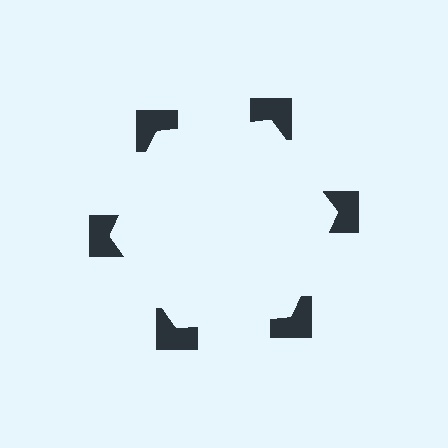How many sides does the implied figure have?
6 sides.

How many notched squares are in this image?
There are 6 — one at each vertex of the illusory hexagon.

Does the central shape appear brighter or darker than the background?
It typically appears slightly brighter than the background, even though no actual brightness change is drawn.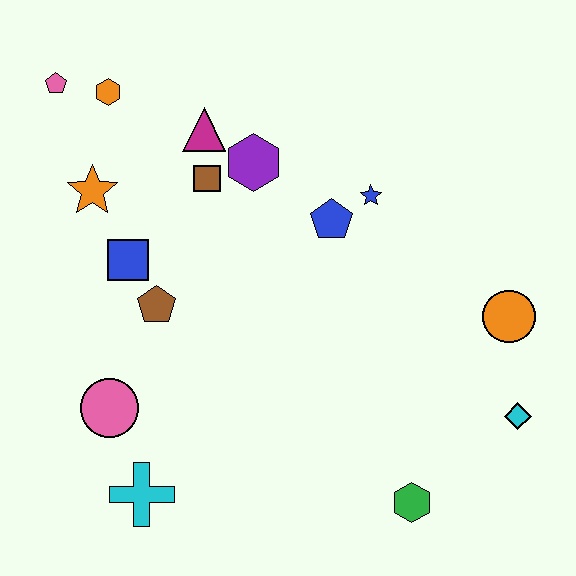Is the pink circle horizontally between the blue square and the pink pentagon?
Yes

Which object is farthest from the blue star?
The cyan cross is farthest from the blue star.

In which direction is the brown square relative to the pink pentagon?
The brown square is to the right of the pink pentagon.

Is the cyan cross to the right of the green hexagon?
No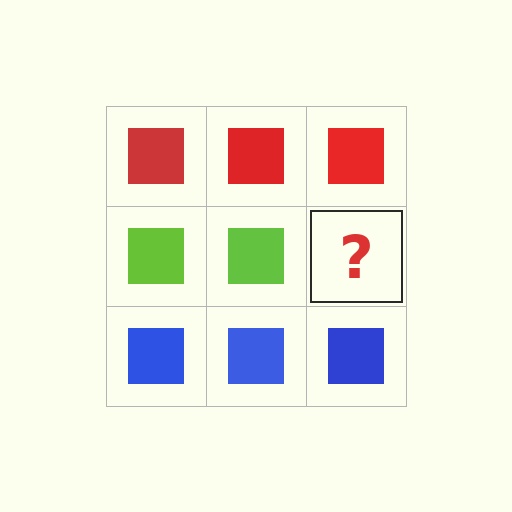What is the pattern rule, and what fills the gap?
The rule is that each row has a consistent color. The gap should be filled with a lime square.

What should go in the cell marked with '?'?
The missing cell should contain a lime square.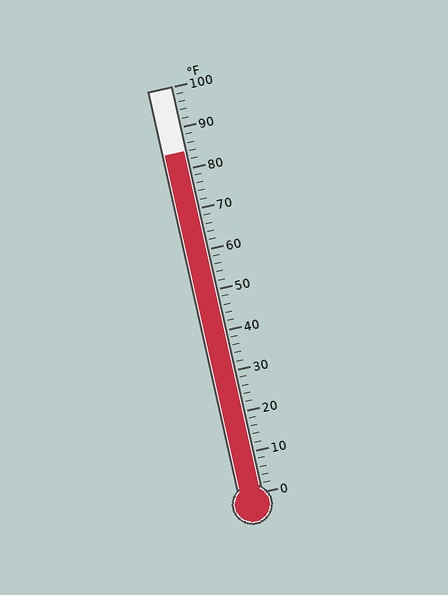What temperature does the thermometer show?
The thermometer shows approximately 84°F.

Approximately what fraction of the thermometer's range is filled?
The thermometer is filled to approximately 85% of its range.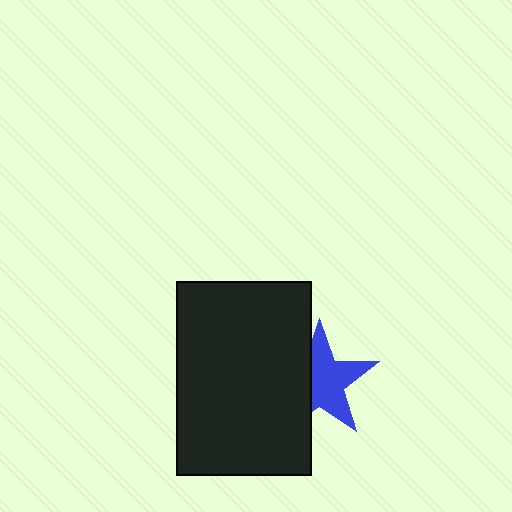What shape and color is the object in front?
The object in front is a black rectangle.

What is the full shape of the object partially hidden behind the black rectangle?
The partially hidden object is a blue star.